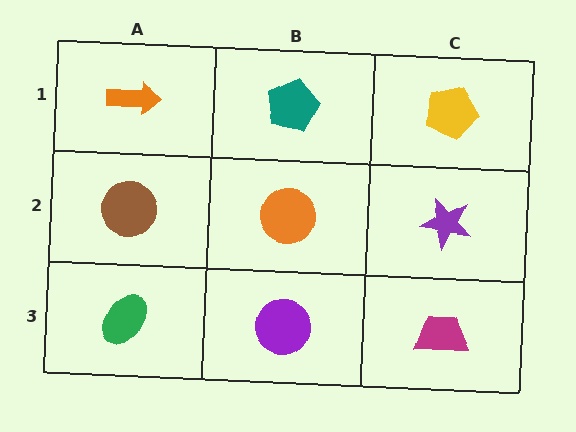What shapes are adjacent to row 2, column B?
A teal pentagon (row 1, column B), a purple circle (row 3, column B), a brown circle (row 2, column A), a purple star (row 2, column C).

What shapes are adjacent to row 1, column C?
A purple star (row 2, column C), a teal pentagon (row 1, column B).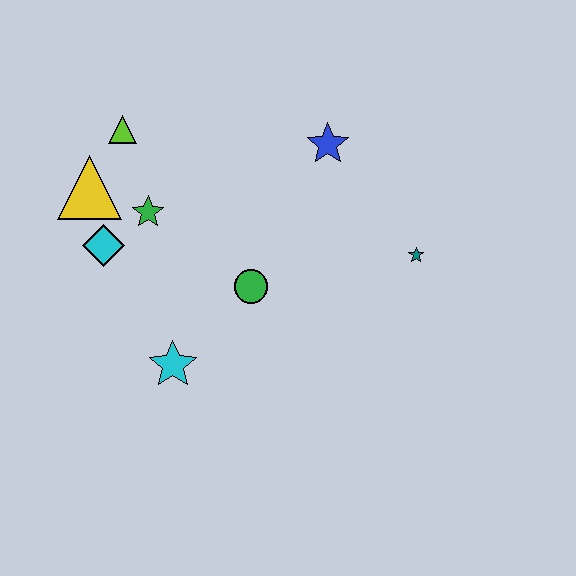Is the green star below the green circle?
No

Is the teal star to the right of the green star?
Yes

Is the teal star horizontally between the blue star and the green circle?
No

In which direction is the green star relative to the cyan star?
The green star is above the cyan star.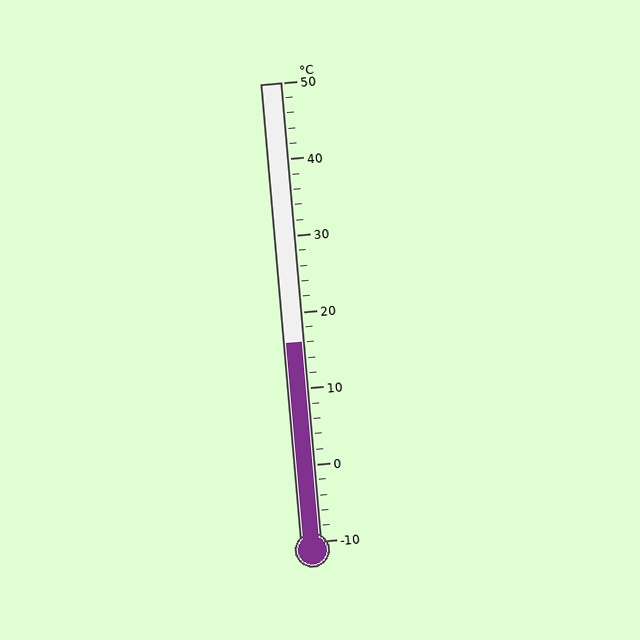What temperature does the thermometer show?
The thermometer shows approximately 16°C.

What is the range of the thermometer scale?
The thermometer scale ranges from -10°C to 50°C.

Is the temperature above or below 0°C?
The temperature is above 0°C.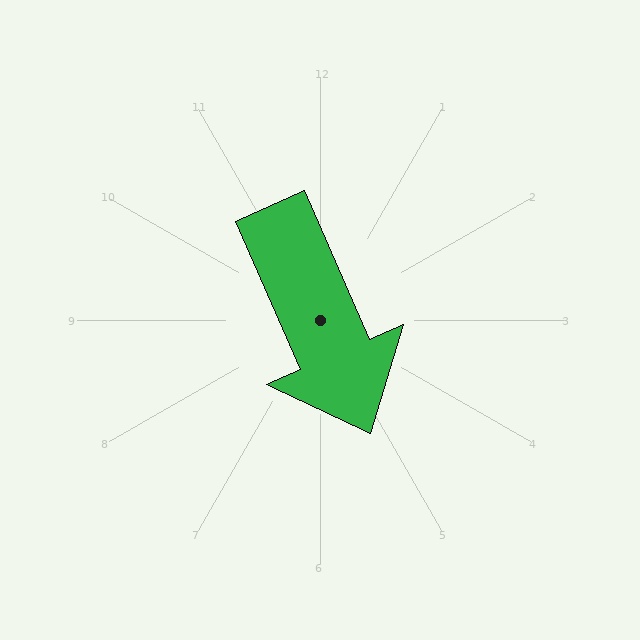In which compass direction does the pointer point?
Southeast.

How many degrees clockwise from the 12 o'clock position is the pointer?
Approximately 156 degrees.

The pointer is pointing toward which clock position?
Roughly 5 o'clock.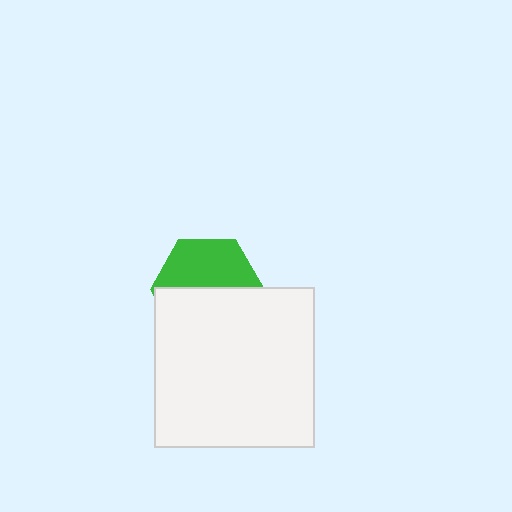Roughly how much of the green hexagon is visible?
About half of it is visible (roughly 48%).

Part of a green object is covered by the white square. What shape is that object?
It is a hexagon.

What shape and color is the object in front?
The object in front is a white square.